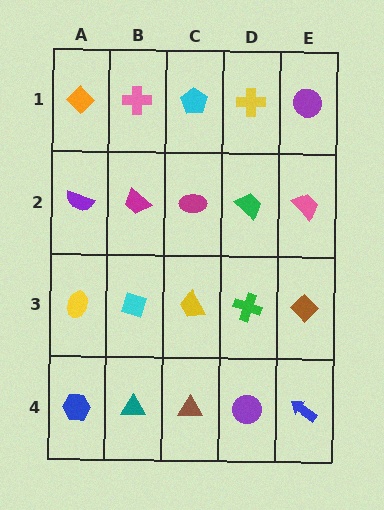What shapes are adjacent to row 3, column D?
A green trapezoid (row 2, column D), a purple circle (row 4, column D), a yellow trapezoid (row 3, column C), a brown diamond (row 3, column E).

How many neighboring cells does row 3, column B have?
4.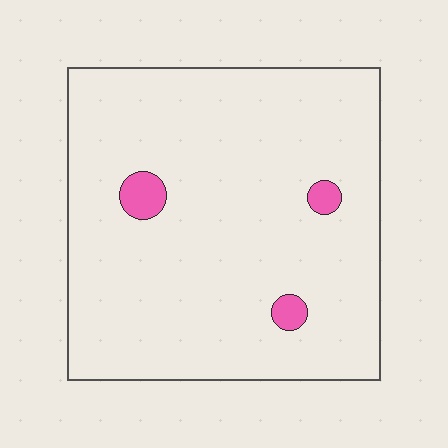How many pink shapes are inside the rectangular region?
3.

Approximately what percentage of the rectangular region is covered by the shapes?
Approximately 5%.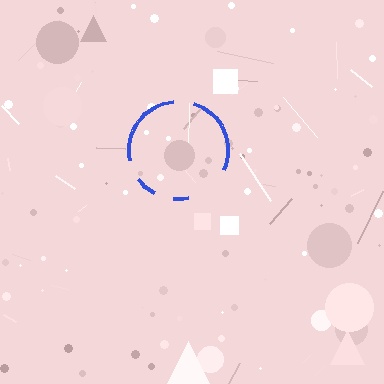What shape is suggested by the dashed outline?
The dashed outline suggests a circle.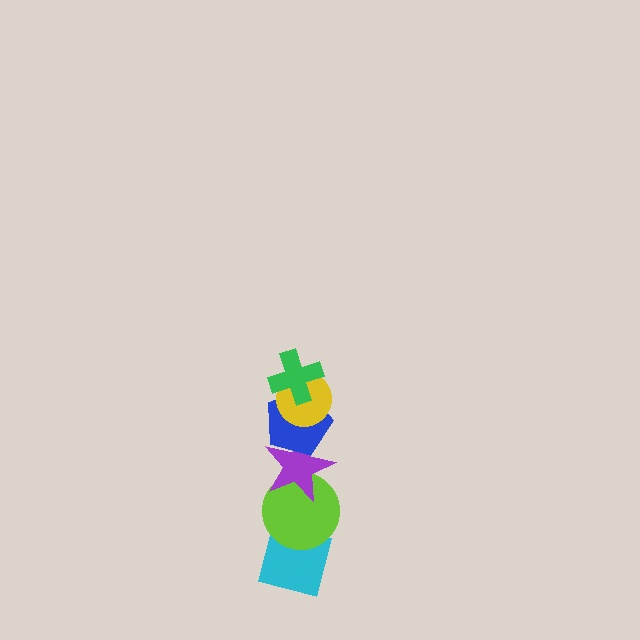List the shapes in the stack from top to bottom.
From top to bottom: the green cross, the yellow circle, the blue pentagon, the purple star, the lime circle, the cyan square.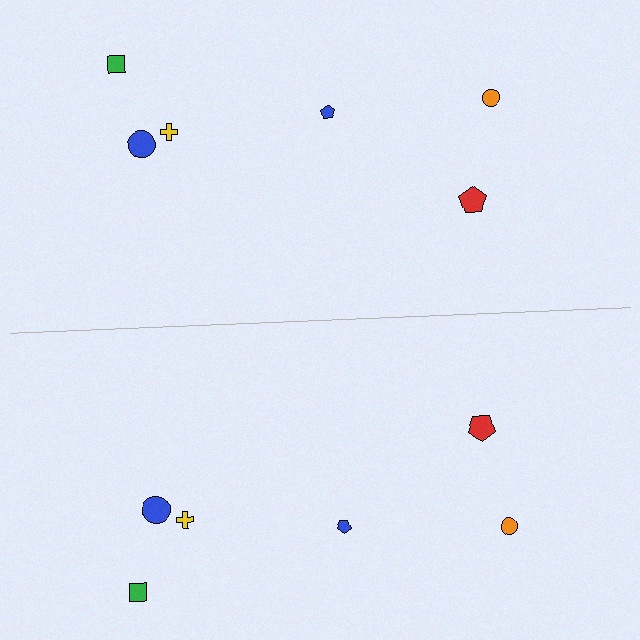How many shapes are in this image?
There are 12 shapes in this image.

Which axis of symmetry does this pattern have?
The pattern has a horizontal axis of symmetry running through the center of the image.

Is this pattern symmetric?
Yes, this pattern has bilateral (reflection) symmetry.